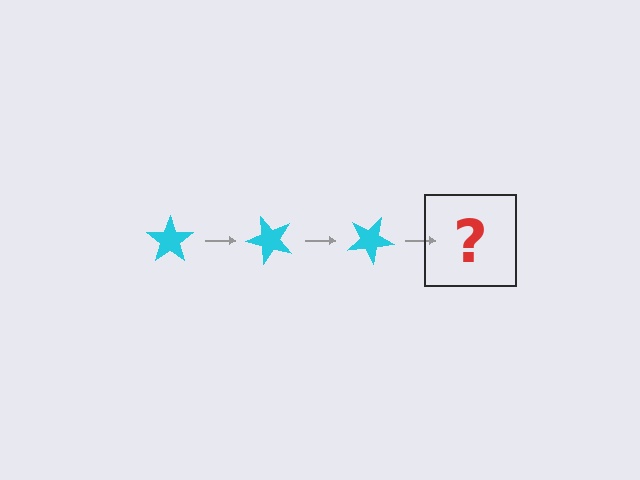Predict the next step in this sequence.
The next step is a cyan star rotated 150 degrees.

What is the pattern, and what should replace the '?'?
The pattern is that the star rotates 50 degrees each step. The '?' should be a cyan star rotated 150 degrees.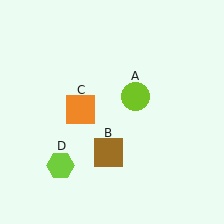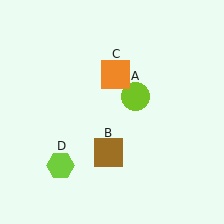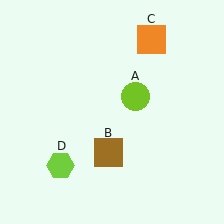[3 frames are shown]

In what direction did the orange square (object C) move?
The orange square (object C) moved up and to the right.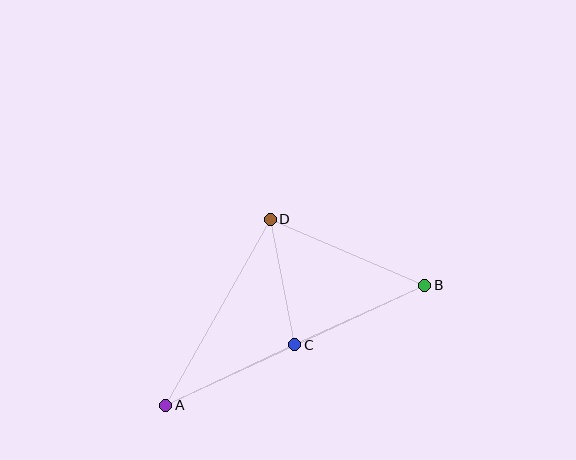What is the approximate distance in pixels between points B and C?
The distance between B and C is approximately 143 pixels.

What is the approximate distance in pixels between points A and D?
The distance between A and D is approximately 213 pixels.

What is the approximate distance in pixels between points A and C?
The distance between A and C is approximately 142 pixels.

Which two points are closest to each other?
Points C and D are closest to each other.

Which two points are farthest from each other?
Points A and B are farthest from each other.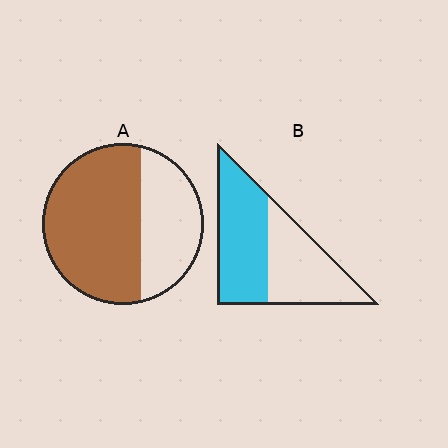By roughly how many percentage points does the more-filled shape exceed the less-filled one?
By roughly 10 percentage points (A over B).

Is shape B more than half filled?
Roughly half.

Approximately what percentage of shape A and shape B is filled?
A is approximately 65% and B is approximately 55%.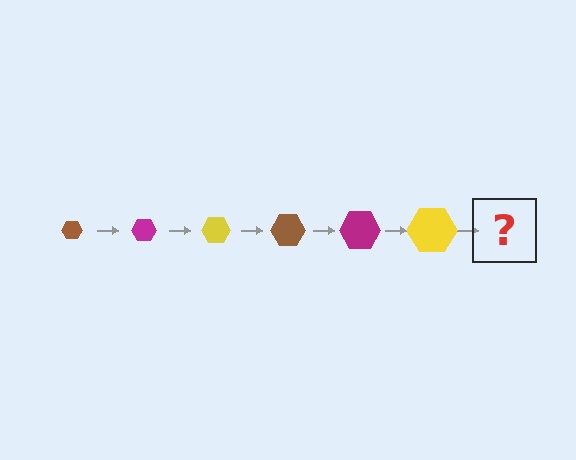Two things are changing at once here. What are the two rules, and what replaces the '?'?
The two rules are that the hexagon grows larger each step and the color cycles through brown, magenta, and yellow. The '?' should be a brown hexagon, larger than the previous one.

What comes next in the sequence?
The next element should be a brown hexagon, larger than the previous one.